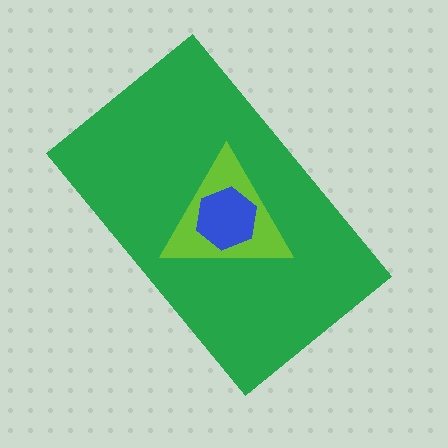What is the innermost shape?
The blue hexagon.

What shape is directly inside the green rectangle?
The lime triangle.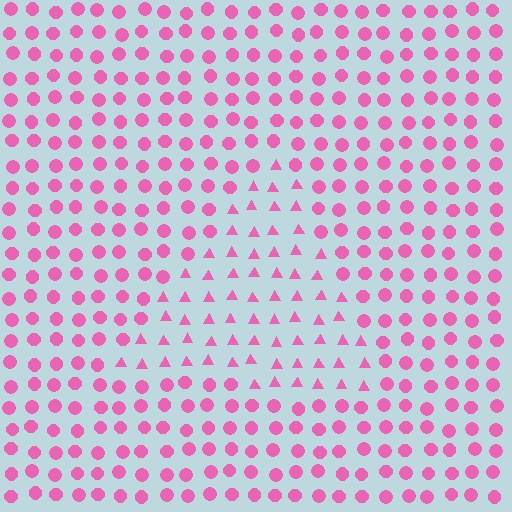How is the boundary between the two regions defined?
The boundary is defined by a change in element shape: triangles inside vs. circles outside. All elements share the same color and spacing.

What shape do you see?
I see a triangle.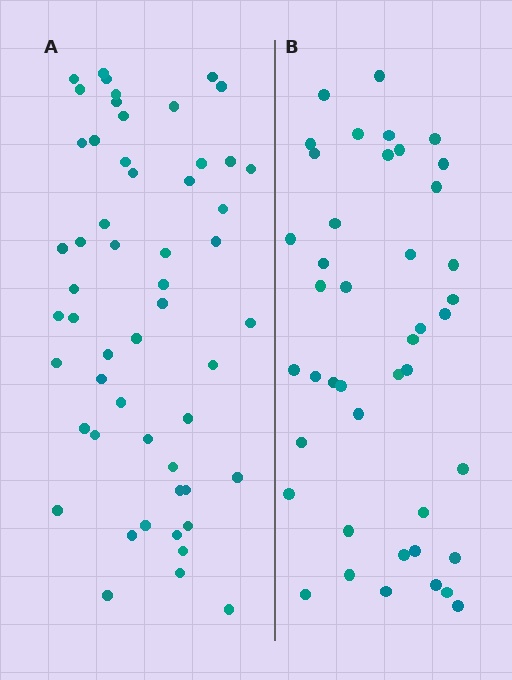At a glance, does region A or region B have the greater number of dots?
Region A (the left region) has more dots.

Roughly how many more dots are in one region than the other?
Region A has roughly 12 or so more dots than region B.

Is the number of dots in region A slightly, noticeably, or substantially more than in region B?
Region A has noticeably more, but not dramatically so. The ratio is roughly 1.3 to 1.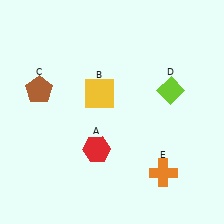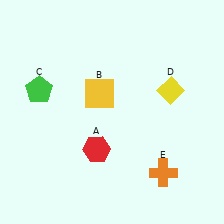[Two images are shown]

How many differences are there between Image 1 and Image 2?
There are 2 differences between the two images.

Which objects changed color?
C changed from brown to green. D changed from lime to yellow.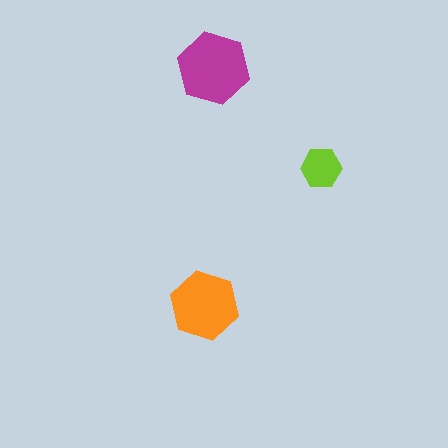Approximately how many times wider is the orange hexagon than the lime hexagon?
About 1.5 times wider.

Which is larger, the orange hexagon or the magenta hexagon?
The magenta one.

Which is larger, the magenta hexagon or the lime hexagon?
The magenta one.